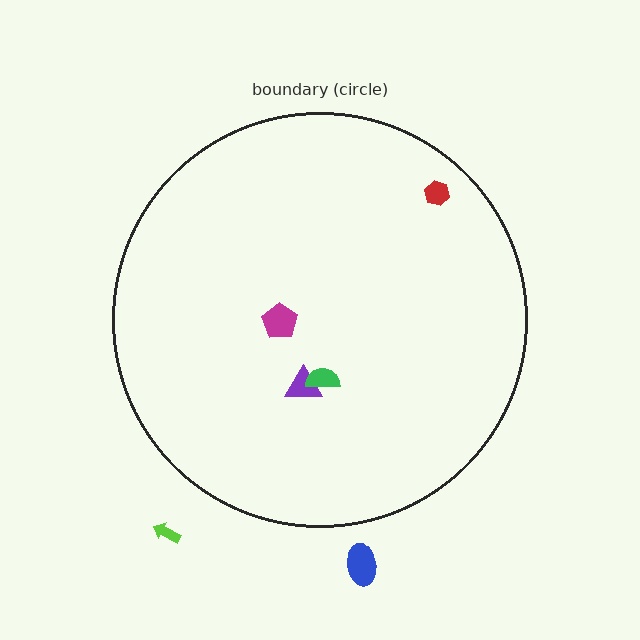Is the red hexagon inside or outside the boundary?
Inside.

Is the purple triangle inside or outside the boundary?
Inside.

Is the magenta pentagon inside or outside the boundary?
Inside.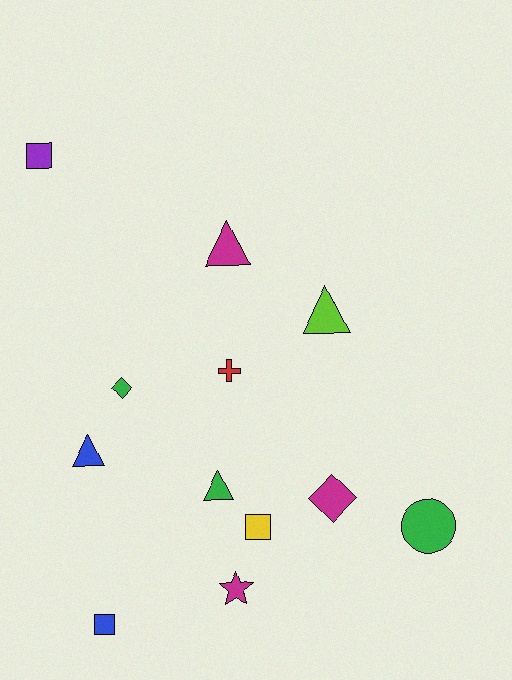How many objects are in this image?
There are 12 objects.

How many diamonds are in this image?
There are 2 diamonds.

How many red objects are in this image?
There is 1 red object.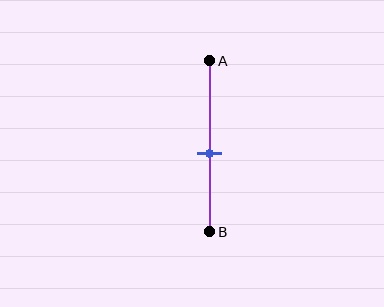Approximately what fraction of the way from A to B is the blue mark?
The blue mark is approximately 55% of the way from A to B.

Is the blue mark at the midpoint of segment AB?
No, the mark is at about 55% from A, not at the 50% midpoint.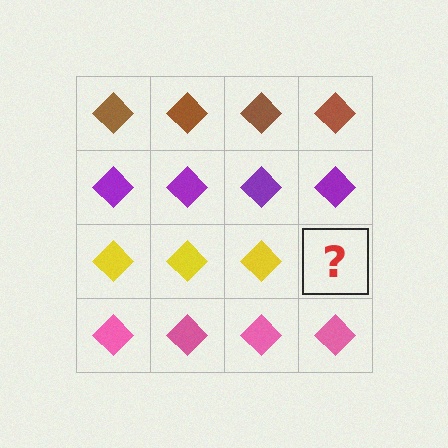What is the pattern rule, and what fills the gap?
The rule is that each row has a consistent color. The gap should be filled with a yellow diamond.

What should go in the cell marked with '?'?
The missing cell should contain a yellow diamond.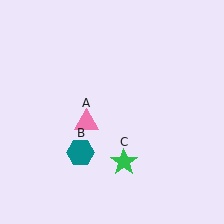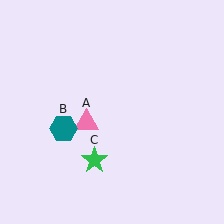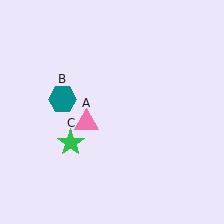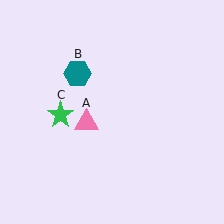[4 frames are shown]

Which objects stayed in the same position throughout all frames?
Pink triangle (object A) remained stationary.